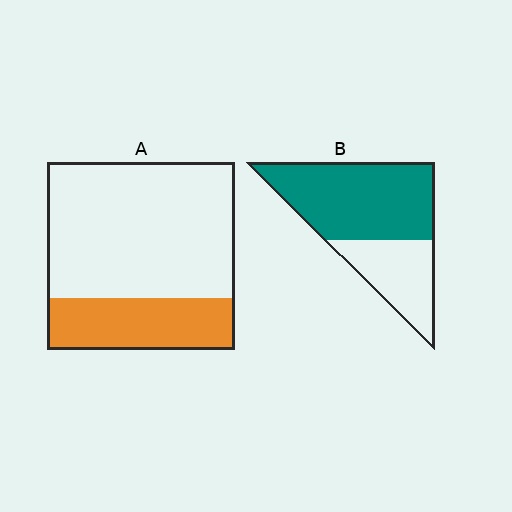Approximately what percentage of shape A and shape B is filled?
A is approximately 30% and B is approximately 65%.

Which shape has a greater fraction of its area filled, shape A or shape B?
Shape B.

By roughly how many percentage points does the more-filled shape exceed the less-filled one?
By roughly 40 percentage points (B over A).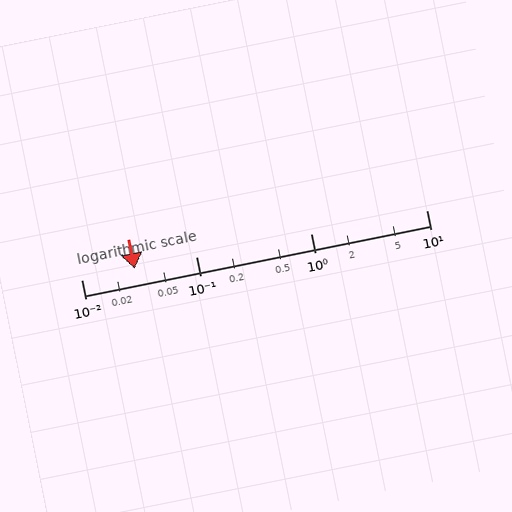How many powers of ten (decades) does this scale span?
The scale spans 3 decades, from 0.01 to 10.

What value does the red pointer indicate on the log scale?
The pointer indicates approximately 0.029.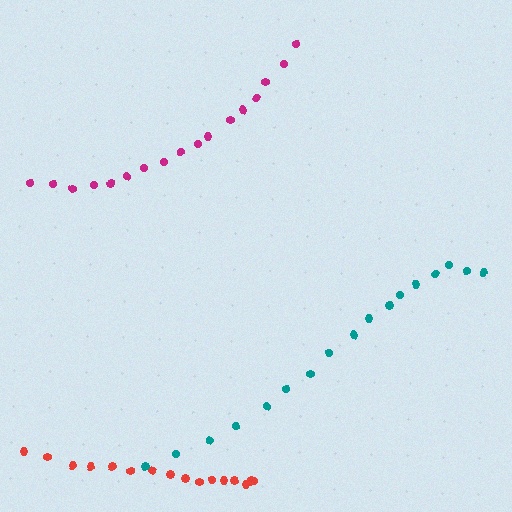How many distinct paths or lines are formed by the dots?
There are 3 distinct paths.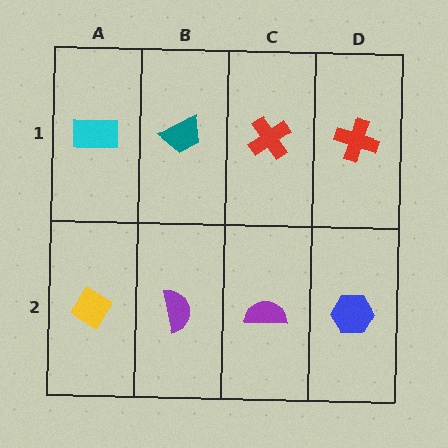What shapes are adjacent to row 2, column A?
A cyan rectangle (row 1, column A), a purple semicircle (row 2, column B).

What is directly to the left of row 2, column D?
A purple semicircle.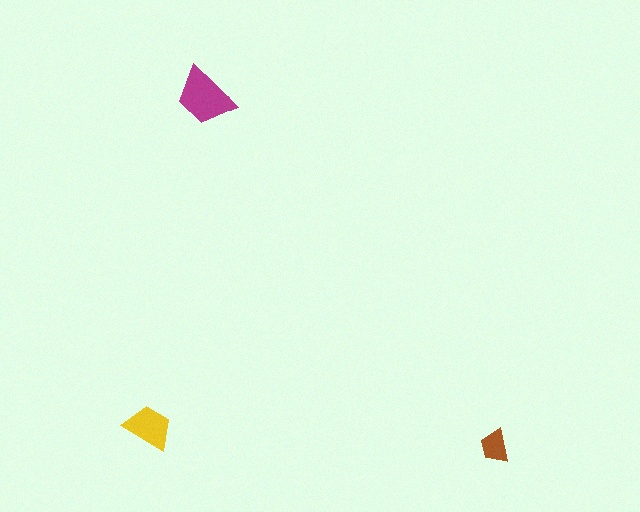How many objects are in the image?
There are 3 objects in the image.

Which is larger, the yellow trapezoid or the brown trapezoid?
The yellow one.